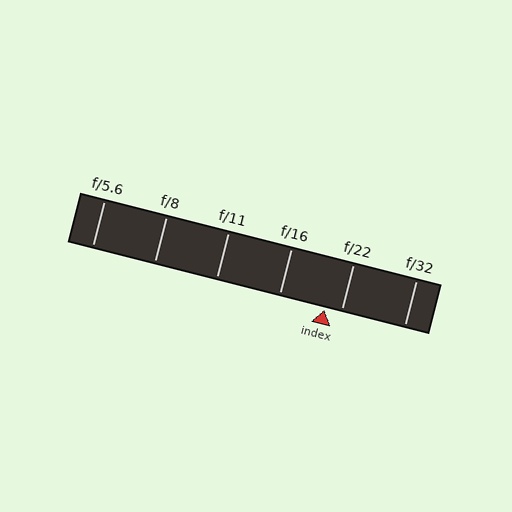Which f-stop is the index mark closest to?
The index mark is closest to f/22.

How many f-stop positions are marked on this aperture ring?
There are 6 f-stop positions marked.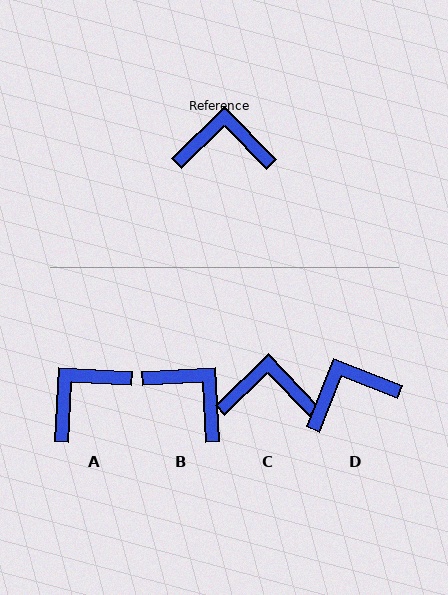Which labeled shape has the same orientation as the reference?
C.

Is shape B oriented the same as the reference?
No, it is off by about 41 degrees.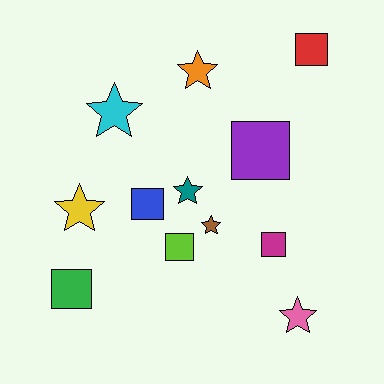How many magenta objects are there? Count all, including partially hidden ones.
There is 1 magenta object.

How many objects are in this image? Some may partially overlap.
There are 12 objects.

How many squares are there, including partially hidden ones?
There are 6 squares.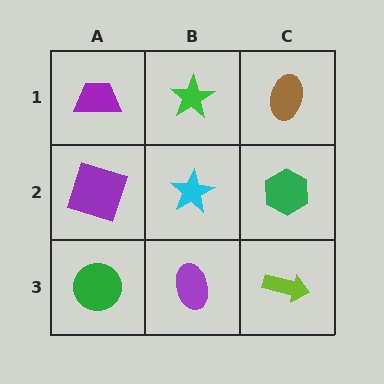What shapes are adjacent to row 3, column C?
A green hexagon (row 2, column C), a purple ellipse (row 3, column B).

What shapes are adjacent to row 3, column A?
A purple square (row 2, column A), a purple ellipse (row 3, column B).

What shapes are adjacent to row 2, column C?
A brown ellipse (row 1, column C), a lime arrow (row 3, column C), a cyan star (row 2, column B).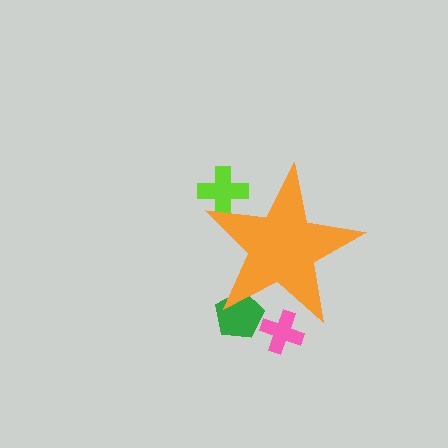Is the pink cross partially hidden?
Yes, the pink cross is partially hidden behind the orange star.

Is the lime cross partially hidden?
Yes, the lime cross is partially hidden behind the orange star.